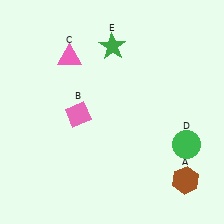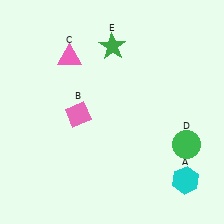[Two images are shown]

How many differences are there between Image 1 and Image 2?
There is 1 difference between the two images.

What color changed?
The hexagon (A) changed from brown in Image 1 to cyan in Image 2.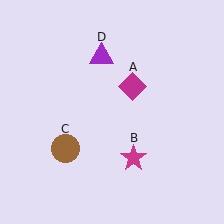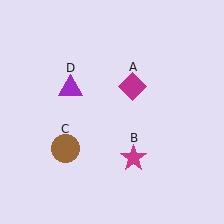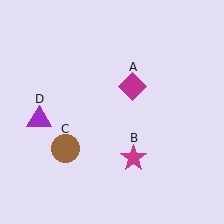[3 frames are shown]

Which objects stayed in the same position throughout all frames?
Magenta diamond (object A) and magenta star (object B) and brown circle (object C) remained stationary.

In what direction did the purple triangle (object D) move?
The purple triangle (object D) moved down and to the left.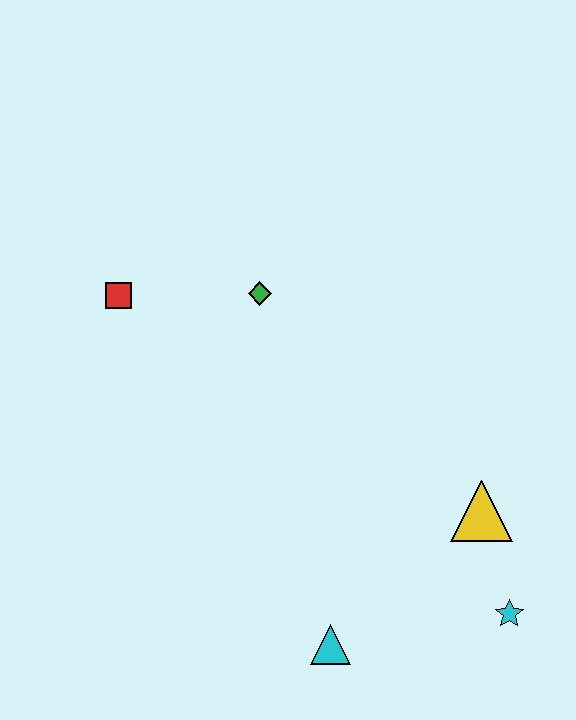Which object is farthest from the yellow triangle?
The red square is farthest from the yellow triangle.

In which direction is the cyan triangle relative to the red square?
The cyan triangle is below the red square.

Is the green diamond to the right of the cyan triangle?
No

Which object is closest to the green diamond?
The red square is closest to the green diamond.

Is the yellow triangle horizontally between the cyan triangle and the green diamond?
No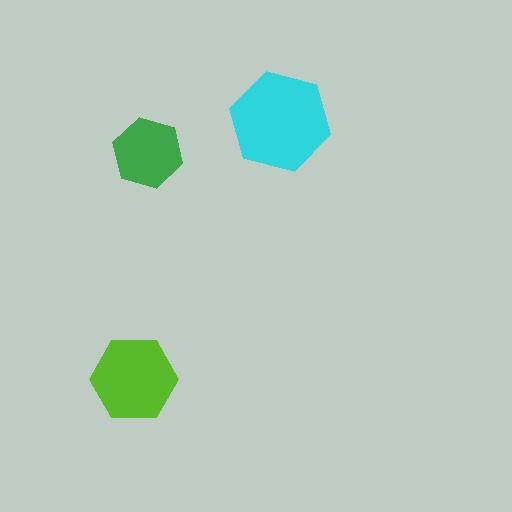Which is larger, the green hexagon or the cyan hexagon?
The cyan one.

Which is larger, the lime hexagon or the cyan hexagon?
The cyan one.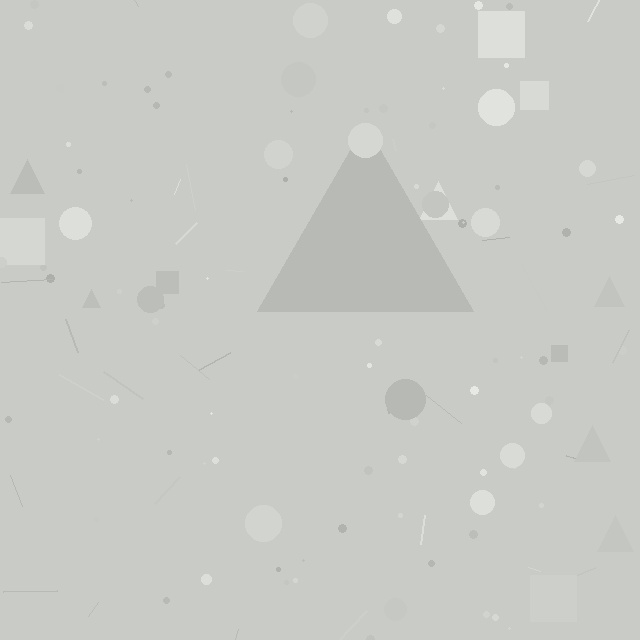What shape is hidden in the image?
A triangle is hidden in the image.